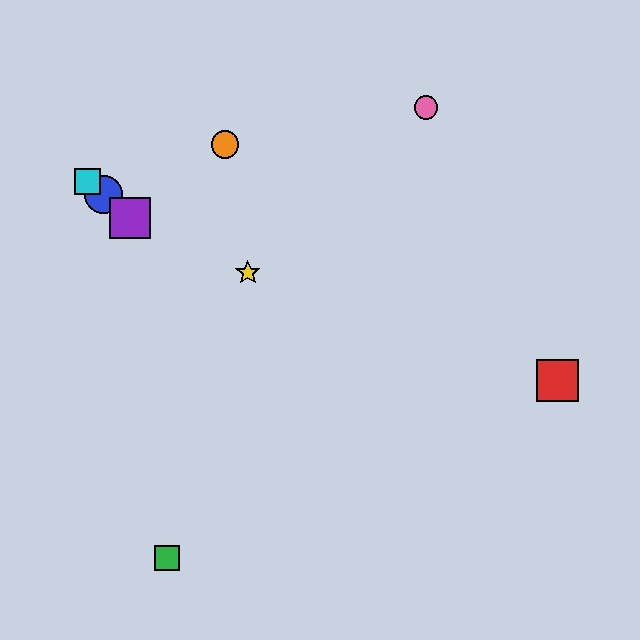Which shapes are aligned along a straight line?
The blue circle, the purple square, the cyan square are aligned along a straight line.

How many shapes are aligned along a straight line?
3 shapes (the blue circle, the purple square, the cyan square) are aligned along a straight line.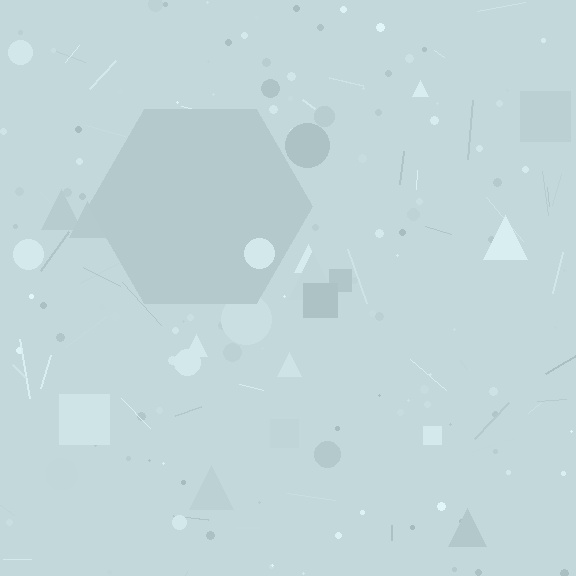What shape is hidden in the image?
A hexagon is hidden in the image.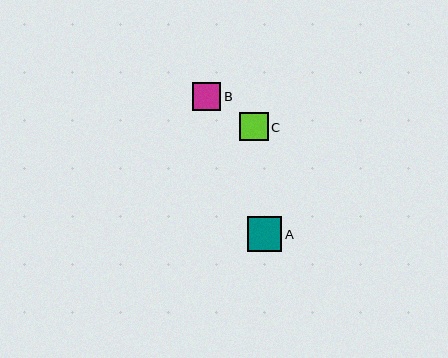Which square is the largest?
Square A is the largest with a size of approximately 35 pixels.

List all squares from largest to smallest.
From largest to smallest: A, B, C.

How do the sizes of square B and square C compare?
Square B and square C are approximately the same size.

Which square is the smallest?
Square C is the smallest with a size of approximately 28 pixels.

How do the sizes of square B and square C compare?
Square B and square C are approximately the same size.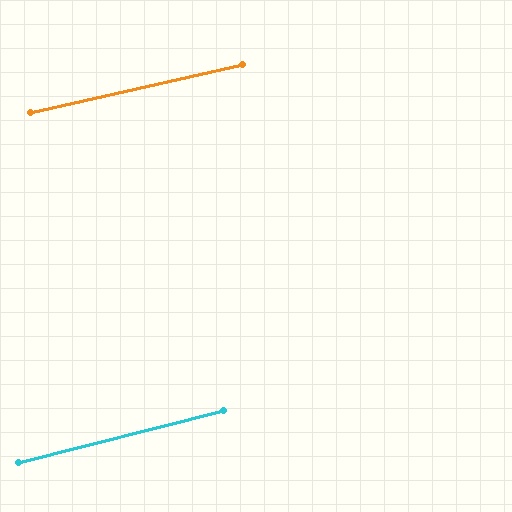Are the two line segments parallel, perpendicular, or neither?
Parallel — their directions differ by only 1.3°.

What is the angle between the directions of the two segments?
Approximately 1 degree.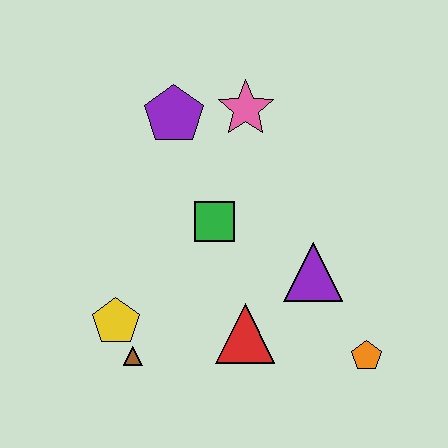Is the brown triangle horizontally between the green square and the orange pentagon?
No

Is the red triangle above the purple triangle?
No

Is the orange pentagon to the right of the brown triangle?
Yes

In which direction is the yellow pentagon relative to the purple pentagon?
The yellow pentagon is below the purple pentagon.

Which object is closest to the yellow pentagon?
The brown triangle is closest to the yellow pentagon.